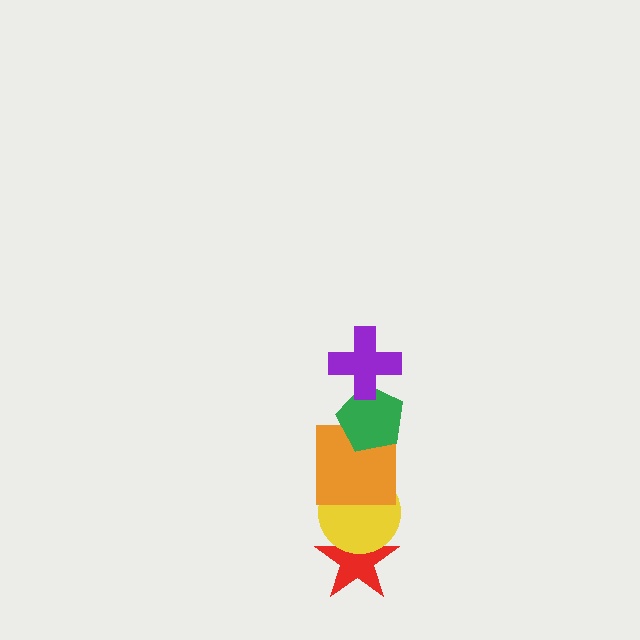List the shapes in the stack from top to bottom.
From top to bottom: the purple cross, the green pentagon, the orange square, the yellow circle, the red star.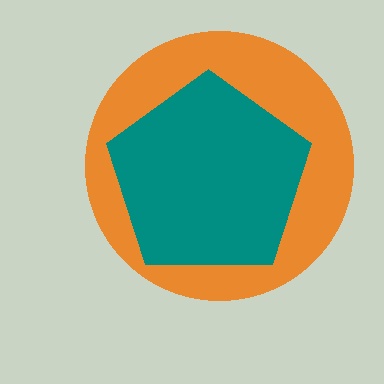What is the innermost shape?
The teal pentagon.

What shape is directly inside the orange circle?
The teal pentagon.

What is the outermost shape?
The orange circle.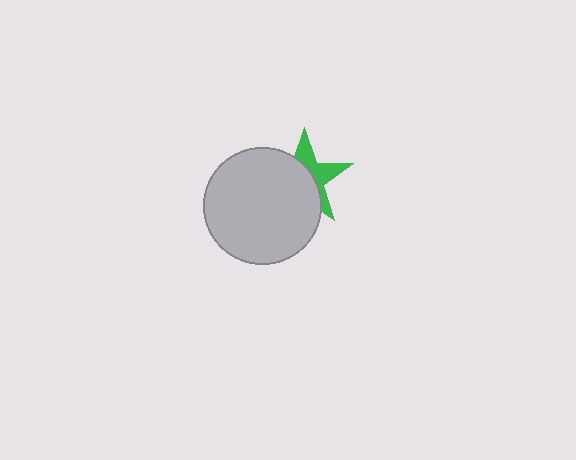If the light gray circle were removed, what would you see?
You would see the complete green star.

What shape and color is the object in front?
The object in front is a light gray circle.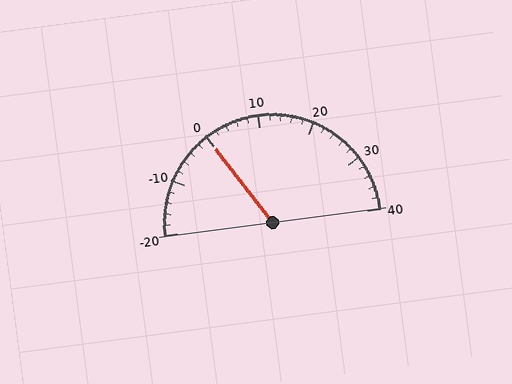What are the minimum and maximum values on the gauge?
The gauge ranges from -20 to 40.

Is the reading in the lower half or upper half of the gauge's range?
The reading is in the lower half of the range (-20 to 40).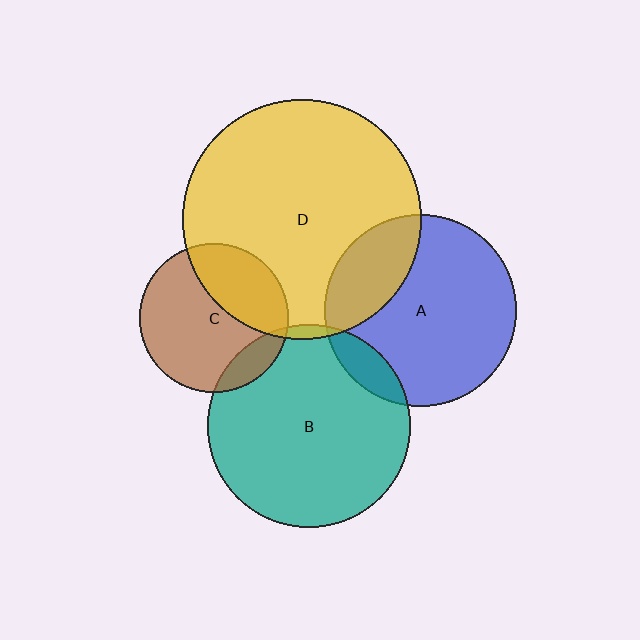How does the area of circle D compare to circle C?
Approximately 2.6 times.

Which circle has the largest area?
Circle D (yellow).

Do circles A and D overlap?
Yes.